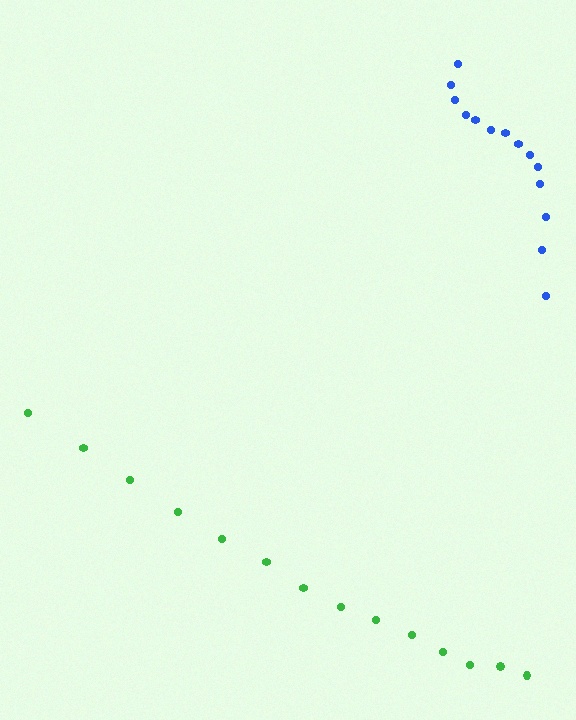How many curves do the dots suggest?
There are 2 distinct paths.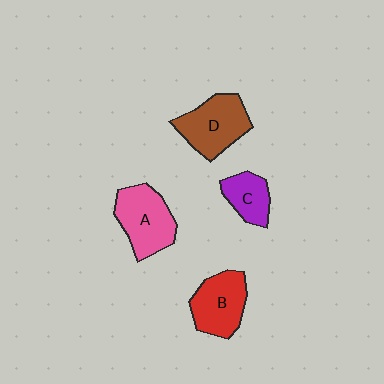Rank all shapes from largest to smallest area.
From largest to smallest: A (pink), D (brown), B (red), C (purple).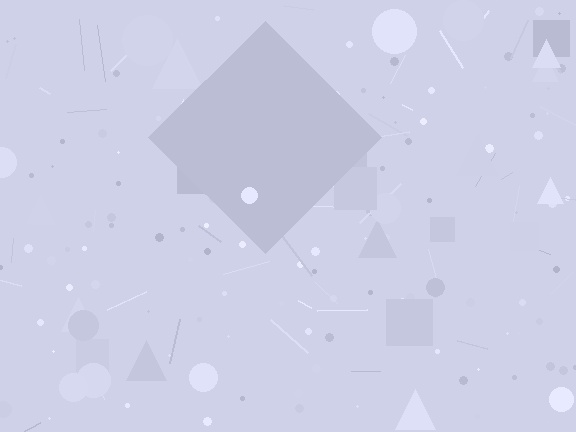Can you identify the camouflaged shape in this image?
The camouflaged shape is a diamond.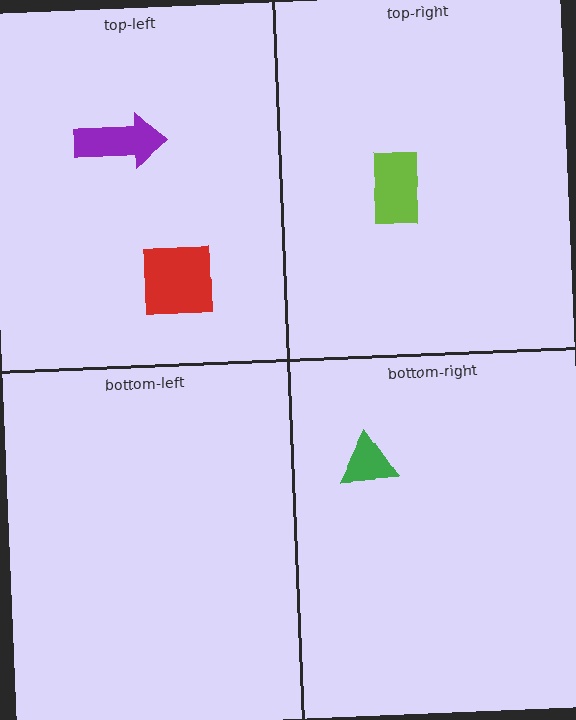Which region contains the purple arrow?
The top-left region.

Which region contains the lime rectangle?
The top-right region.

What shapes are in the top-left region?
The red square, the purple arrow.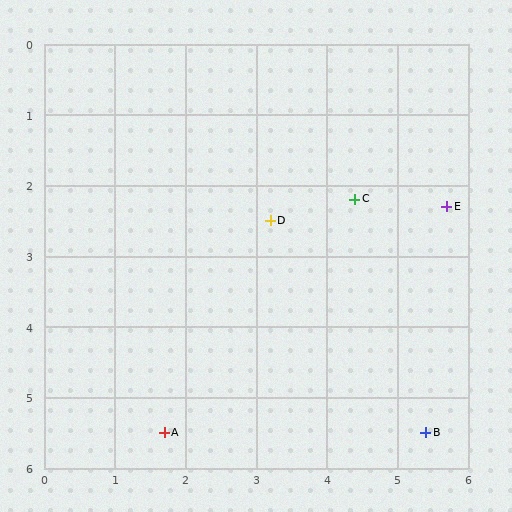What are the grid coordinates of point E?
Point E is at approximately (5.7, 2.3).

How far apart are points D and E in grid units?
Points D and E are about 2.5 grid units apart.